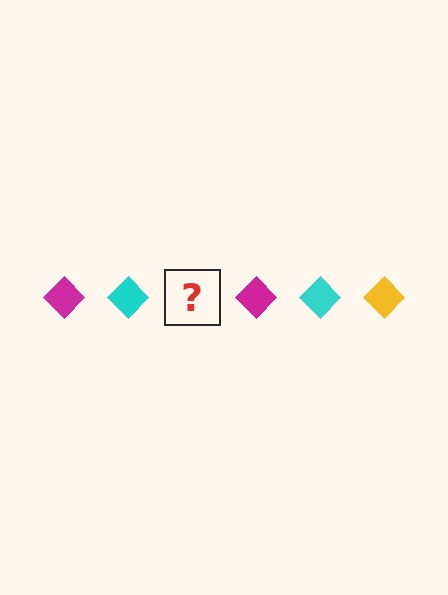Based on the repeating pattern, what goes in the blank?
The blank should be a yellow diamond.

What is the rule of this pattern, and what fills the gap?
The rule is that the pattern cycles through magenta, cyan, yellow diamonds. The gap should be filled with a yellow diamond.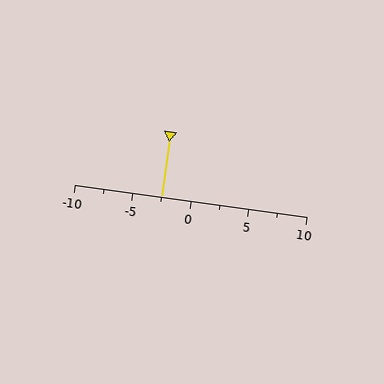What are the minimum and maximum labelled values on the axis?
The axis runs from -10 to 10.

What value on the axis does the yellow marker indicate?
The marker indicates approximately -2.5.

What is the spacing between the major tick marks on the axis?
The major ticks are spaced 5 apart.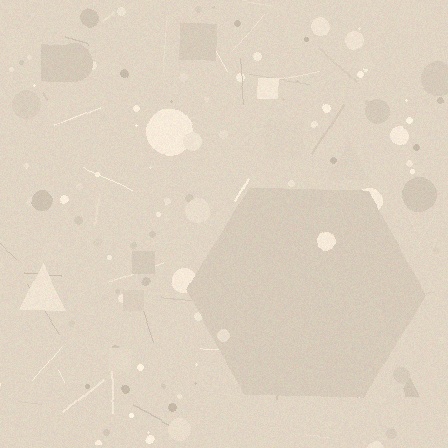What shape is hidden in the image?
A hexagon is hidden in the image.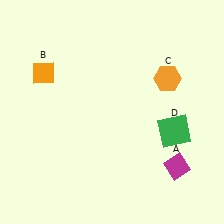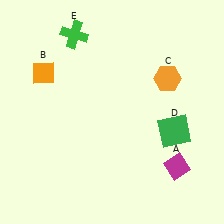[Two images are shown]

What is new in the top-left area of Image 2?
A green cross (E) was added in the top-left area of Image 2.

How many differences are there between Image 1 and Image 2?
There is 1 difference between the two images.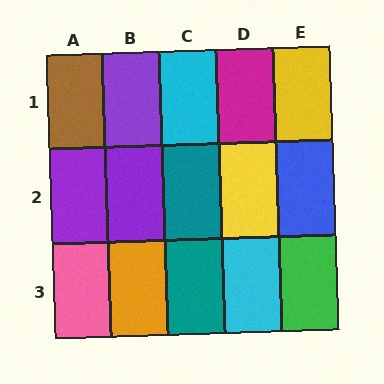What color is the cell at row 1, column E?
Yellow.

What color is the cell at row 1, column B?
Purple.